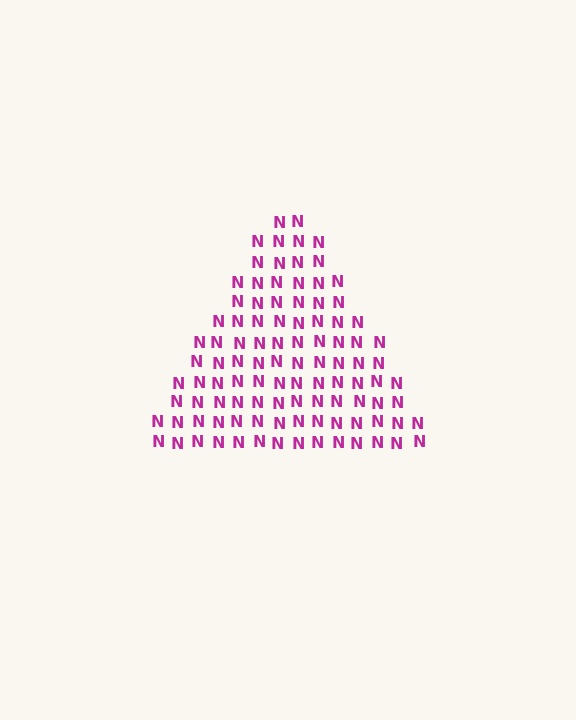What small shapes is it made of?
It is made of small letter N's.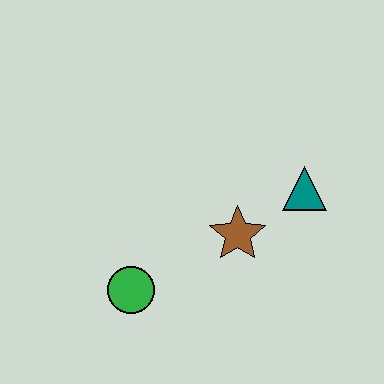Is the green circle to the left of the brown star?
Yes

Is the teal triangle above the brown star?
Yes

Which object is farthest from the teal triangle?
The green circle is farthest from the teal triangle.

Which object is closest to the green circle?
The brown star is closest to the green circle.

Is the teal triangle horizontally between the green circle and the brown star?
No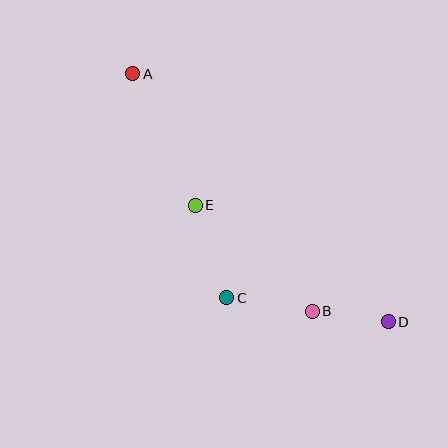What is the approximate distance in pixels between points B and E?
The distance between B and E is approximately 158 pixels.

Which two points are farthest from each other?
Points A and D are farthest from each other.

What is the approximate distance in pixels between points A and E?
The distance between A and E is approximately 146 pixels.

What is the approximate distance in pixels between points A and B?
The distance between A and B is approximately 298 pixels.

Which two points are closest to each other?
Points B and D are closest to each other.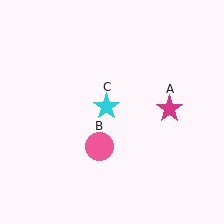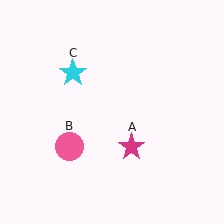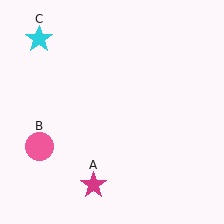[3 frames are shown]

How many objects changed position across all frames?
3 objects changed position: magenta star (object A), pink circle (object B), cyan star (object C).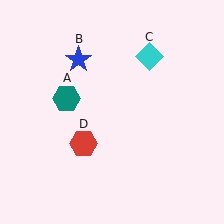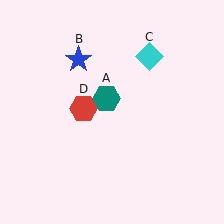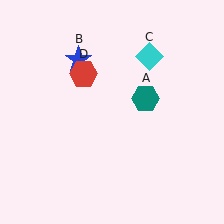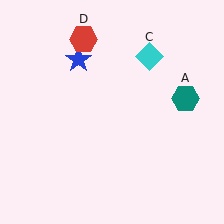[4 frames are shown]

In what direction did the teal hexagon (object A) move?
The teal hexagon (object A) moved right.